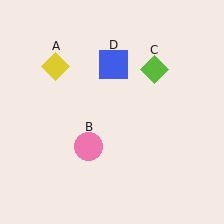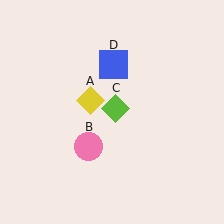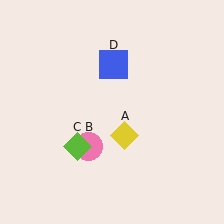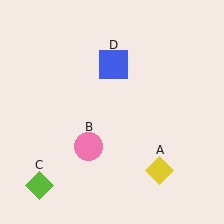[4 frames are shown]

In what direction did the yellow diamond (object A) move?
The yellow diamond (object A) moved down and to the right.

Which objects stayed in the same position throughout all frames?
Pink circle (object B) and blue square (object D) remained stationary.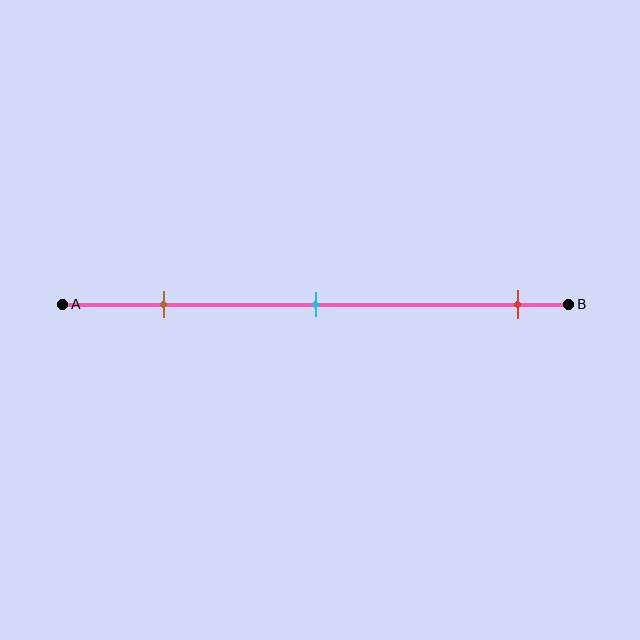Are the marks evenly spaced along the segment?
No, the marks are not evenly spaced.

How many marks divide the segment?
There are 3 marks dividing the segment.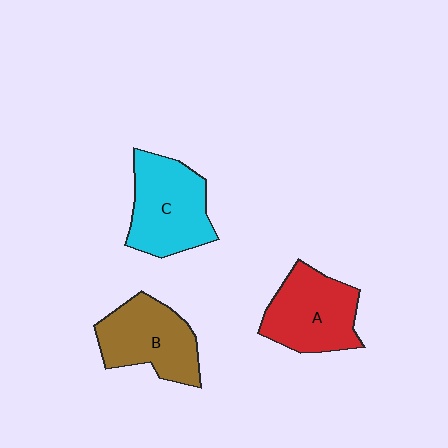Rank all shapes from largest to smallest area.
From largest to smallest: C (cyan), A (red), B (brown).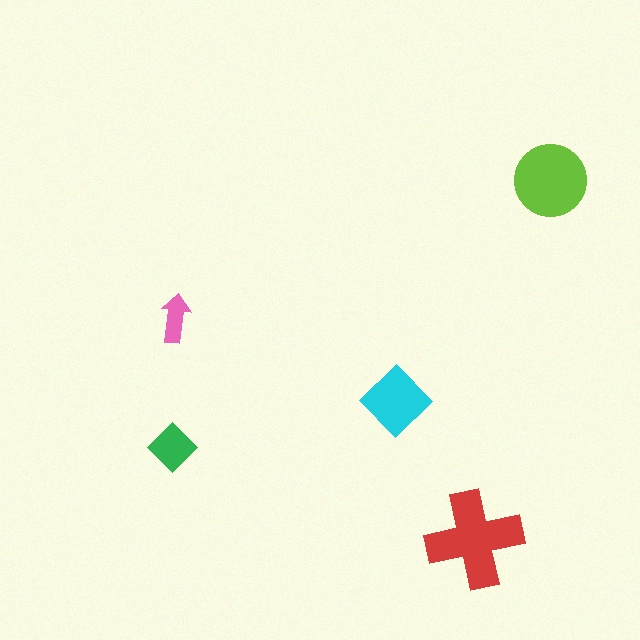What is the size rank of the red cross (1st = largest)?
1st.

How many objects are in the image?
There are 5 objects in the image.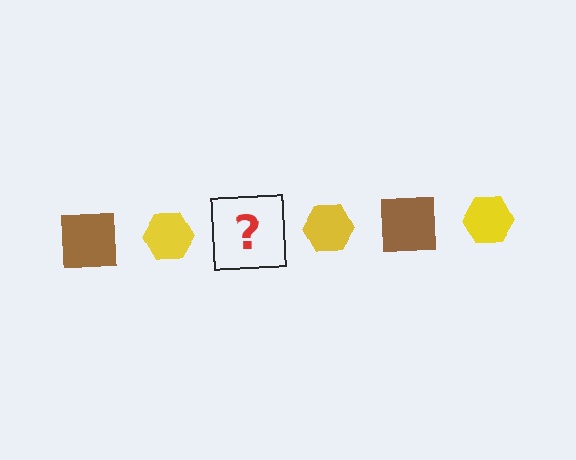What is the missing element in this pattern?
The missing element is a brown square.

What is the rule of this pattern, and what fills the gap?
The rule is that the pattern alternates between brown square and yellow hexagon. The gap should be filled with a brown square.